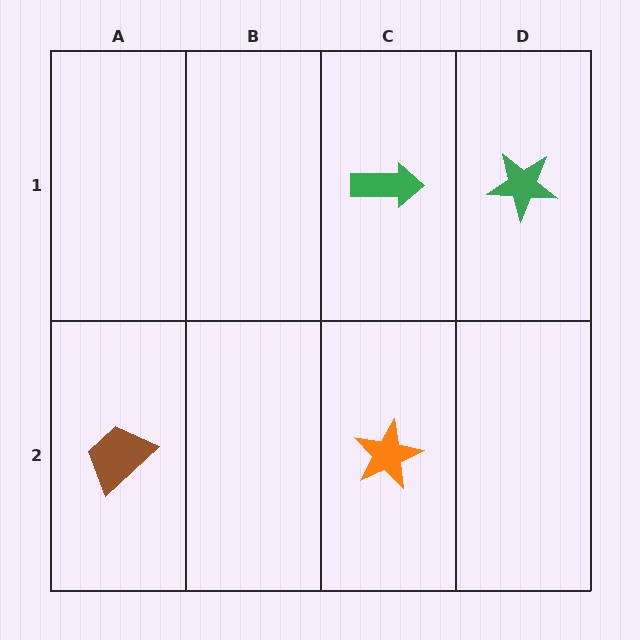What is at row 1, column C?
A green arrow.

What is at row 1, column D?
A green star.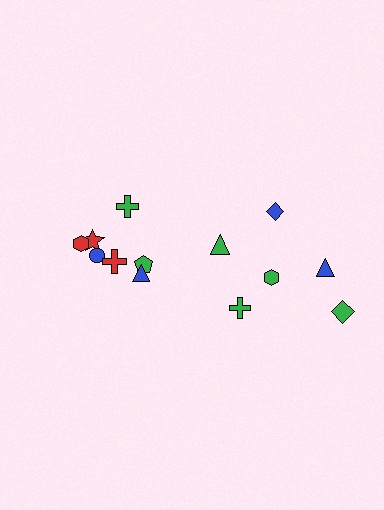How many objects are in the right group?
There are 5 objects.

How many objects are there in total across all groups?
There are 13 objects.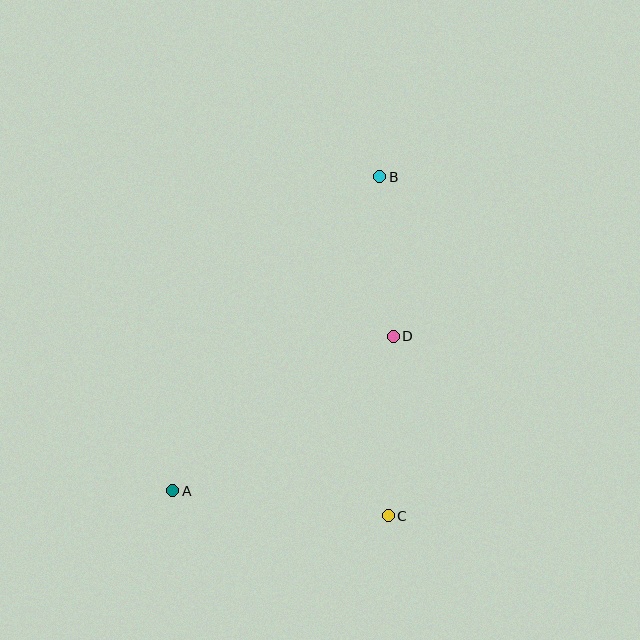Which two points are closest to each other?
Points B and D are closest to each other.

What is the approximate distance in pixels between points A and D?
The distance between A and D is approximately 269 pixels.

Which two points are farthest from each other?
Points A and B are farthest from each other.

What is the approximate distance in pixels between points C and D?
The distance between C and D is approximately 180 pixels.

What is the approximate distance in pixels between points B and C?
The distance between B and C is approximately 339 pixels.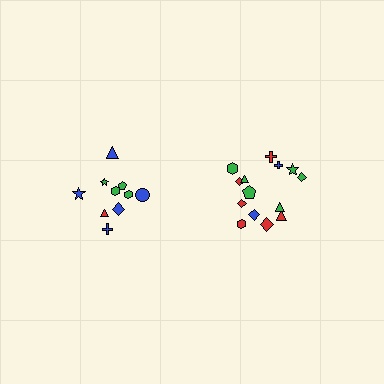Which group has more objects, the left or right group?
The right group.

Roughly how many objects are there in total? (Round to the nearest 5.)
Roughly 25 objects in total.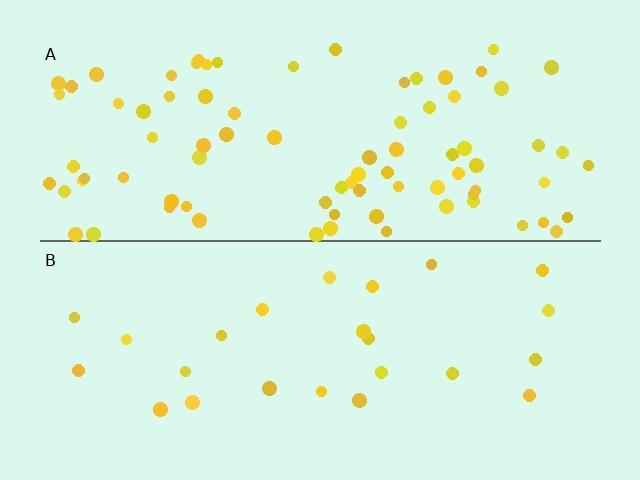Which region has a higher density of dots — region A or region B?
A (the top).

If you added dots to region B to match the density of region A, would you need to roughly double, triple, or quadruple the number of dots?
Approximately triple.